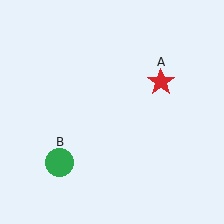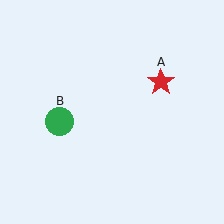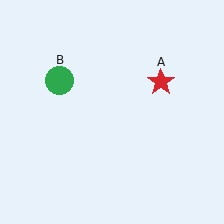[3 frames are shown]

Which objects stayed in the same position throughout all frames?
Red star (object A) remained stationary.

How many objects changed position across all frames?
1 object changed position: green circle (object B).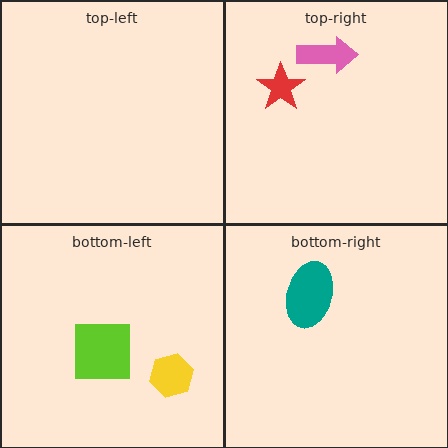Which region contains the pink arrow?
The top-right region.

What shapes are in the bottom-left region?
The yellow hexagon, the lime square.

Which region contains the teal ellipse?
The bottom-right region.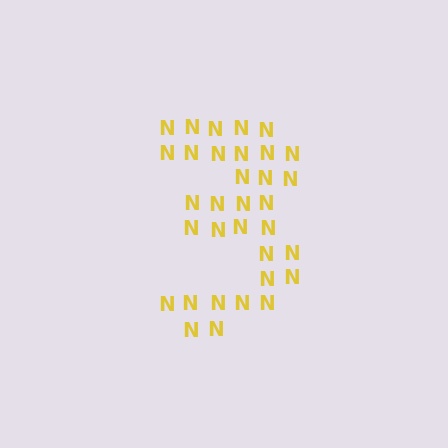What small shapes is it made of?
It is made of small letter N's.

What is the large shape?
The large shape is the digit 3.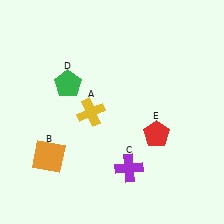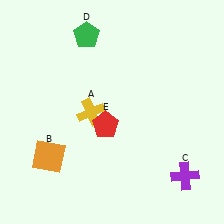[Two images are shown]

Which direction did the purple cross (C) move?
The purple cross (C) moved right.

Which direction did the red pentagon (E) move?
The red pentagon (E) moved left.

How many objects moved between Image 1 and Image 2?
3 objects moved between the two images.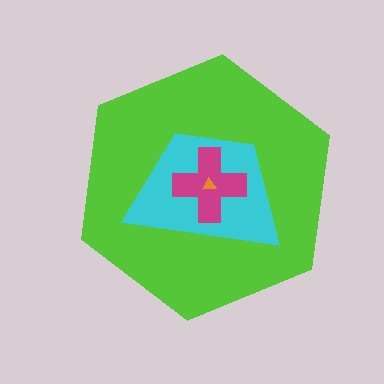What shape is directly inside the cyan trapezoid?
The magenta cross.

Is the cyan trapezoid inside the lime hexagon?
Yes.